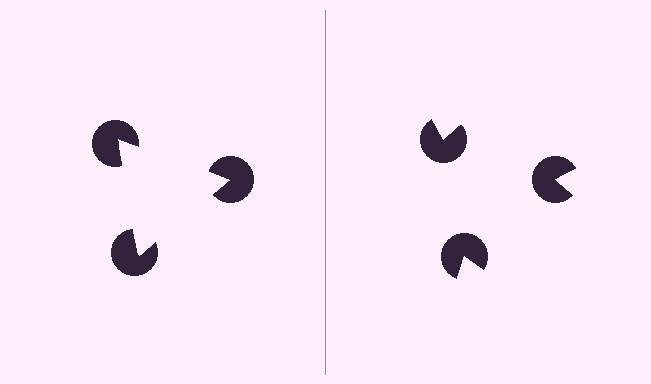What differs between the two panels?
The pac-man discs are positioned identically on both sides; only the wedge orientations differ. On the left they align to a triangle; on the right they are misaligned.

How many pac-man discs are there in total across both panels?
6 — 3 on each side.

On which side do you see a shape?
An illusory triangle appears on the left side. On the right side the wedge cuts are rotated, so no coherent shape forms.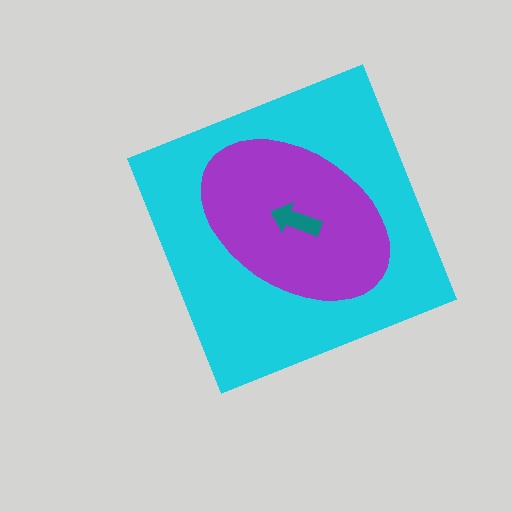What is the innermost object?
The teal arrow.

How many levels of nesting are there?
3.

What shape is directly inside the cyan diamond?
The purple ellipse.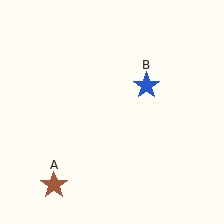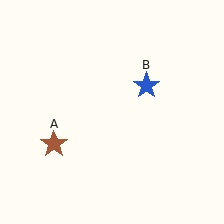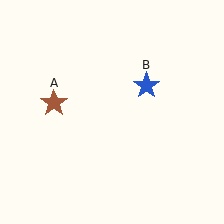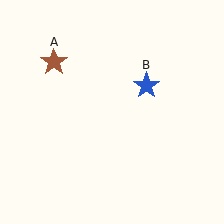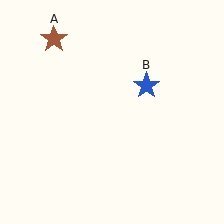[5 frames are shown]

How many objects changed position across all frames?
1 object changed position: brown star (object A).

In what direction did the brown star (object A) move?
The brown star (object A) moved up.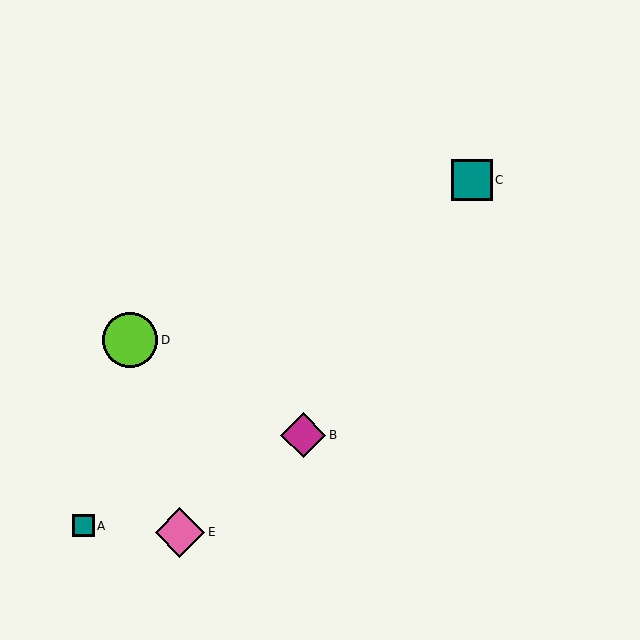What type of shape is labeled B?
Shape B is a magenta diamond.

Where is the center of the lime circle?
The center of the lime circle is at (130, 340).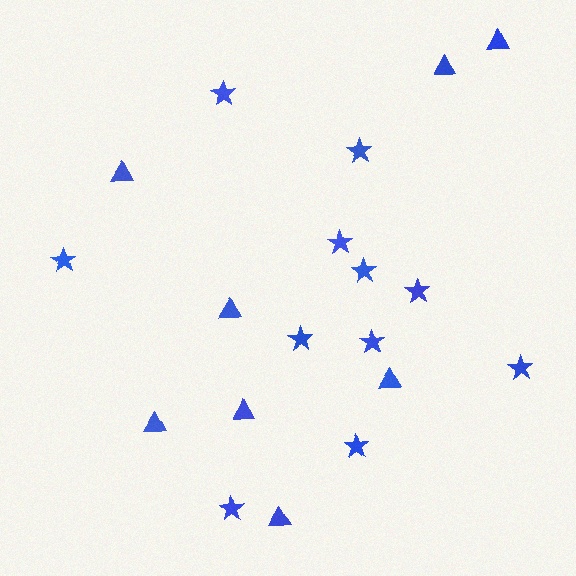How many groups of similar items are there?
There are 2 groups: one group of stars (11) and one group of triangles (8).